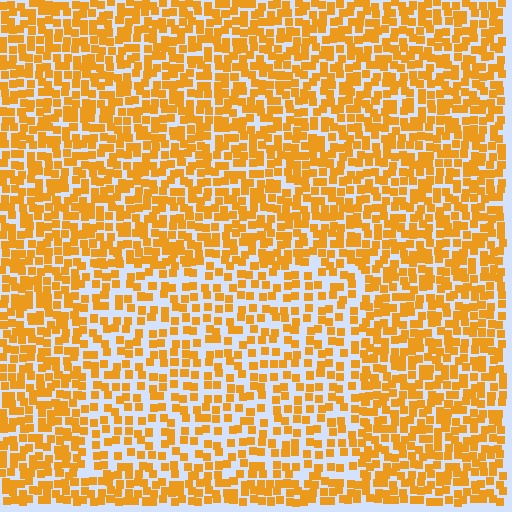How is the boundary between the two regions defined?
The boundary is defined by a change in element density (approximately 1.6x ratio). All elements are the same color, size, and shape.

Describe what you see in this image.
The image contains small orange elements arranged at two different densities. A rectangle-shaped region is visible where the elements are less densely packed than the surrounding area.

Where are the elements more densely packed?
The elements are more densely packed outside the rectangle boundary.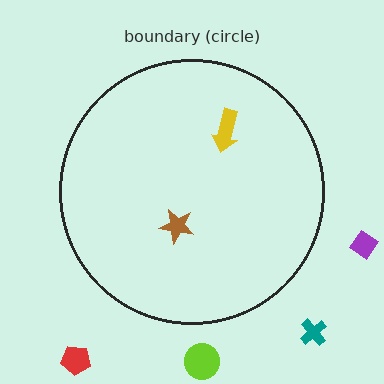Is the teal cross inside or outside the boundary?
Outside.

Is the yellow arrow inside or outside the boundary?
Inside.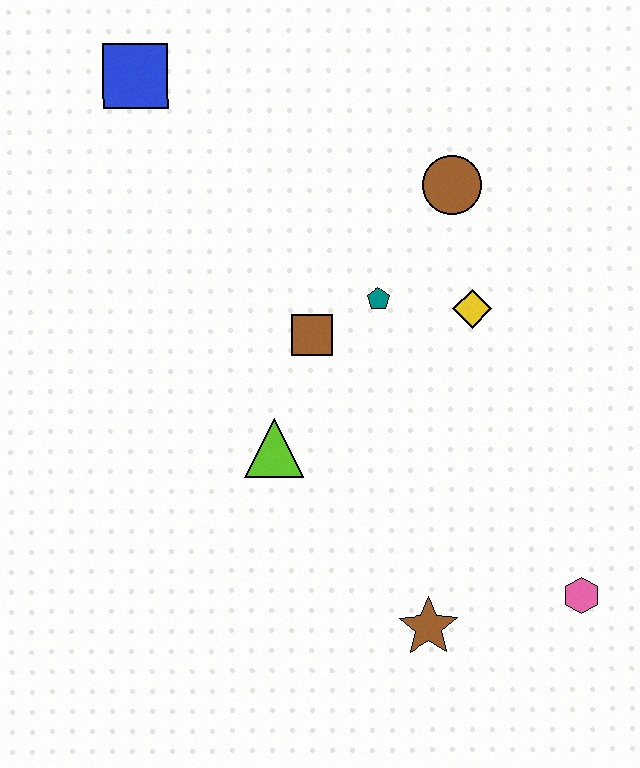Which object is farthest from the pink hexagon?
The blue square is farthest from the pink hexagon.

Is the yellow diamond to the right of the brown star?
Yes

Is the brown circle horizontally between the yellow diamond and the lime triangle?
Yes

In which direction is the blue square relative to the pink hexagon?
The blue square is above the pink hexagon.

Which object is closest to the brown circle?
The yellow diamond is closest to the brown circle.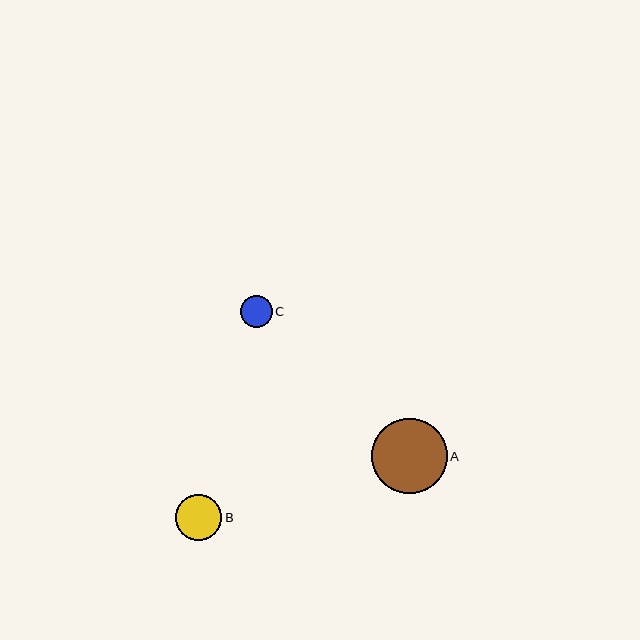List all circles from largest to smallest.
From largest to smallest: A, B, C.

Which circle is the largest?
Circle A is the largest with a size of approximately 76 pixels.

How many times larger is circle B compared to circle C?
Circle B is approximately 1.5 times the size of circle C.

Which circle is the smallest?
Circle C is the smallest with a size of approximately 32 pixels.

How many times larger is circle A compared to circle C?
Circle A is approximately 2.4 times the size of circle C.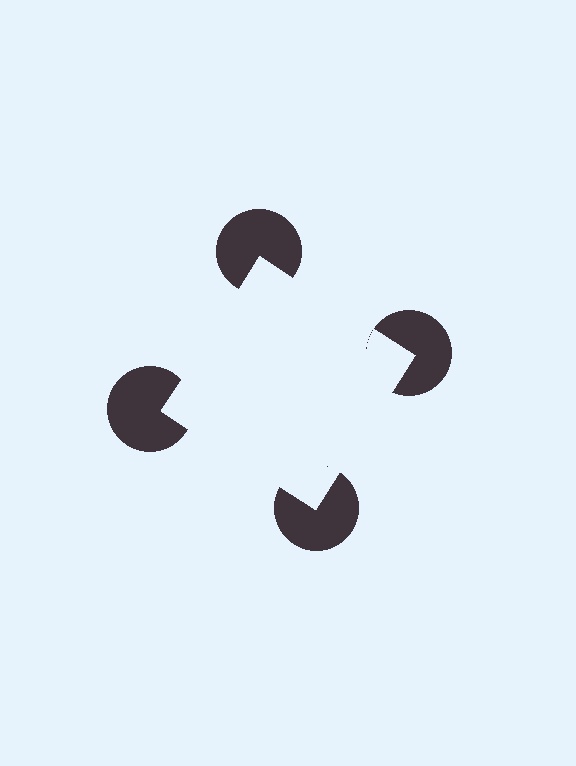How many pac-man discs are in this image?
There are 4 — one at each vertex of the illusory square.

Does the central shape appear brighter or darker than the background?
It typically appears slightly brighter than the background, even though no actual brightness change is drawn.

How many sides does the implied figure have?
4 sides.